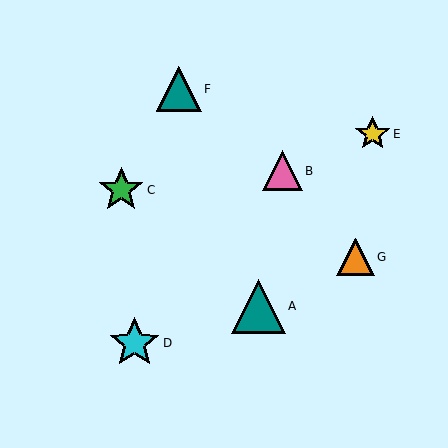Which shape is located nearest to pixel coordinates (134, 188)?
The green star (labeled C) at (121, 190) is nearest to that location.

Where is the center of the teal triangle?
The center of the teal triangle is at (258, 306).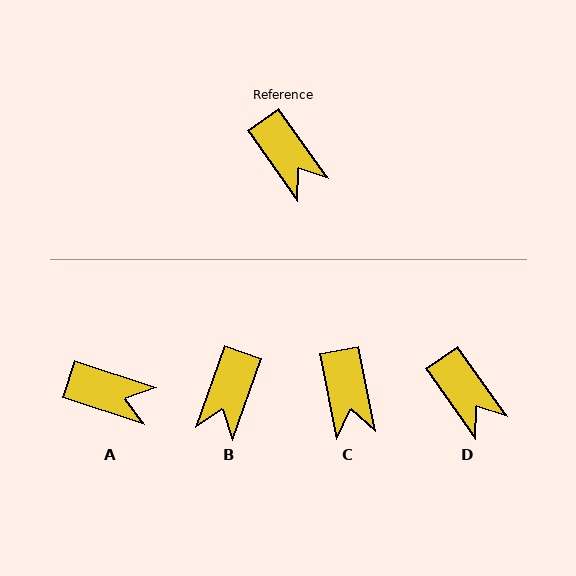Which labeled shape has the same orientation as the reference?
D.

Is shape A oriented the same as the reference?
No, it is off by about 36 degrees.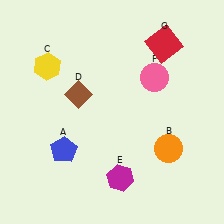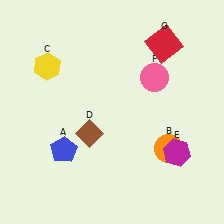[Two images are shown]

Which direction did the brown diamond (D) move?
The brown diamond (D) moved down.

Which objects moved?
The objects that moved are: the brown diamond (D), the magenta hexagon (E).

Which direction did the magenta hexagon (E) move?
The magenta hexagon (E) moved right.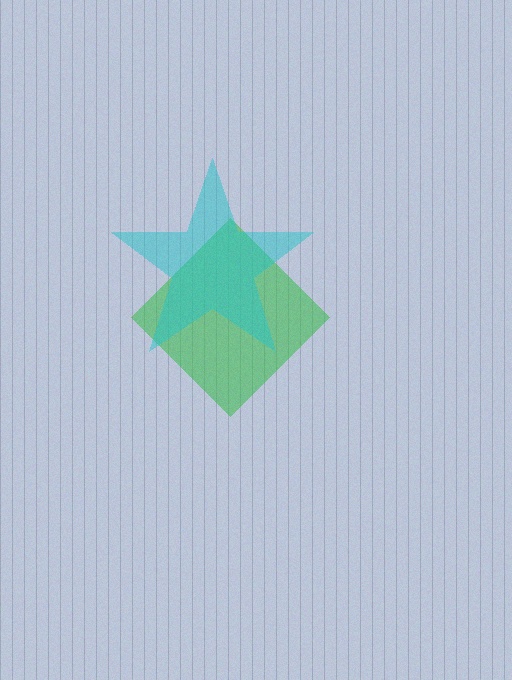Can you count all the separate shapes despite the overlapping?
Yes, there are 2 separate shapes.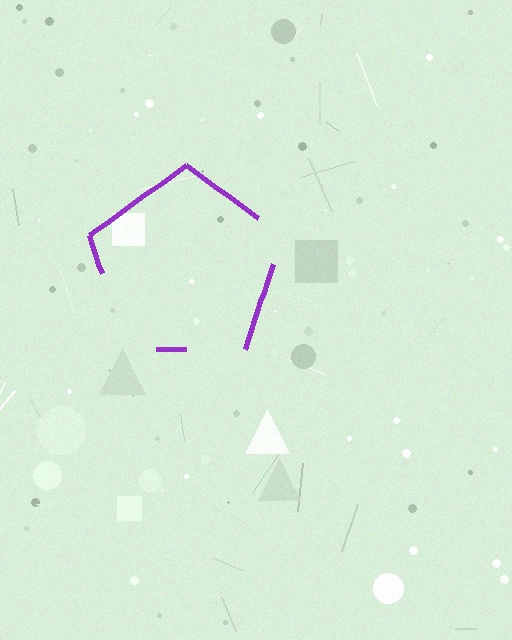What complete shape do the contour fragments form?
The contour fragments form a pentagon.